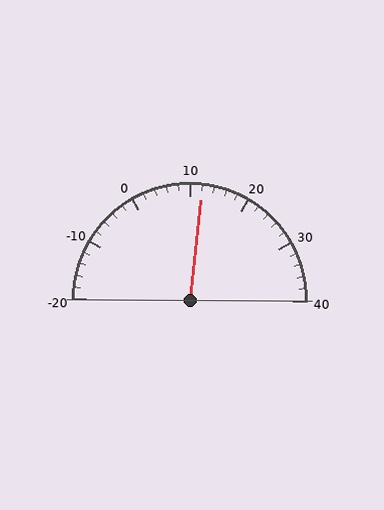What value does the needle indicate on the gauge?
The needle indicates approximately 12.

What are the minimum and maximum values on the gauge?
The gauge ranges from -20 to 40.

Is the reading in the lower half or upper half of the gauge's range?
The reading is in the upper half of the range (-20 to 40).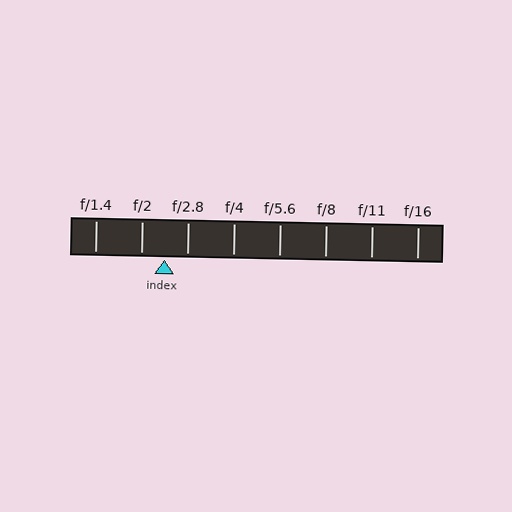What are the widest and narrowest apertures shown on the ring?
The widest aperture shown is f/1.4 and the narrowest is f/16.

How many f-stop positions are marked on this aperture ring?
There are 8 f-stop positions marked.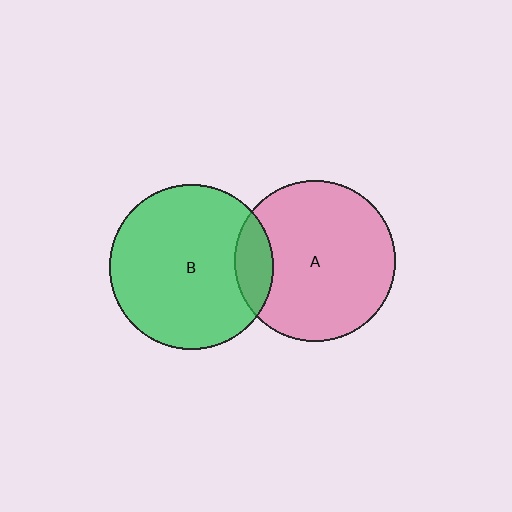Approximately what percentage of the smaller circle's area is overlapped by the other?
Approximately 15%.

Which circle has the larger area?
Circle B (green).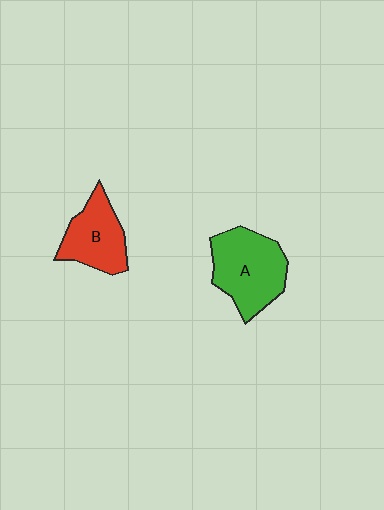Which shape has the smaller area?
Shape B (red).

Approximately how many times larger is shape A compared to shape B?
Approximately 1.3 times.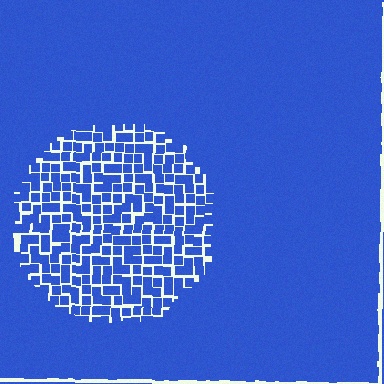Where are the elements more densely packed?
The elements are more densely packed outside the circle boundary.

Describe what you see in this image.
The image contains small blue elements arranged at two different densities. A circle-shaped region is visible where the elements are less densely packed than the surrounding area.